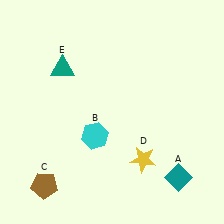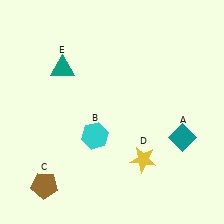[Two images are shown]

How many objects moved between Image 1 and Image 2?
1 object moved between the two images.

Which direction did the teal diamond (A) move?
The teal diamond (A) moved up.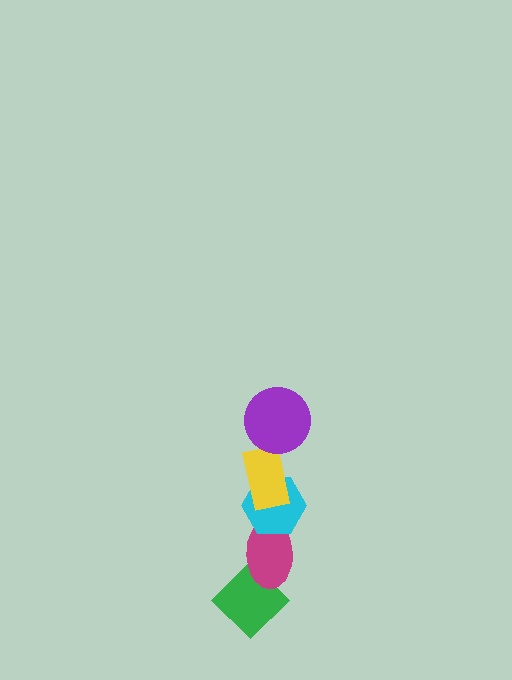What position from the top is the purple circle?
The purple circle is 1st from the top.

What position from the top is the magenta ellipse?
The magenta ellipse is 4th from the top.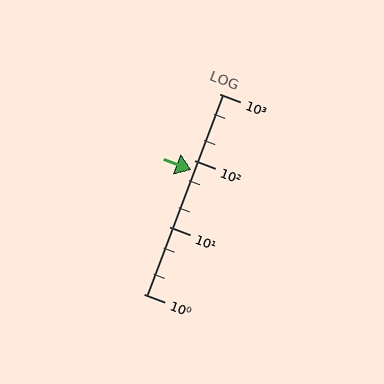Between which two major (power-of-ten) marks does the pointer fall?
The pointer is between 10 and 100.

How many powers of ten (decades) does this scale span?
The scale spans 3 decades, from 1 to 1000.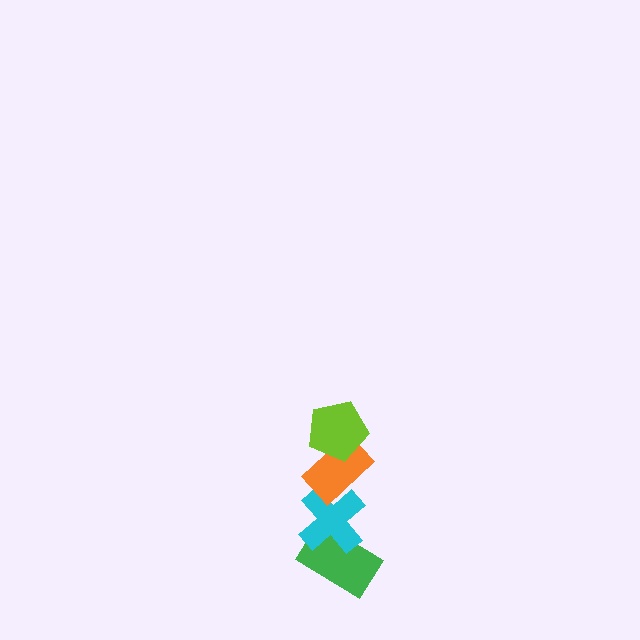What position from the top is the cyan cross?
The cyan cross is 3rd from the top.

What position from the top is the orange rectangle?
The orange rectangle is 2nd from the top.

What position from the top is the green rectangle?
The green rectangle is 4th from the top.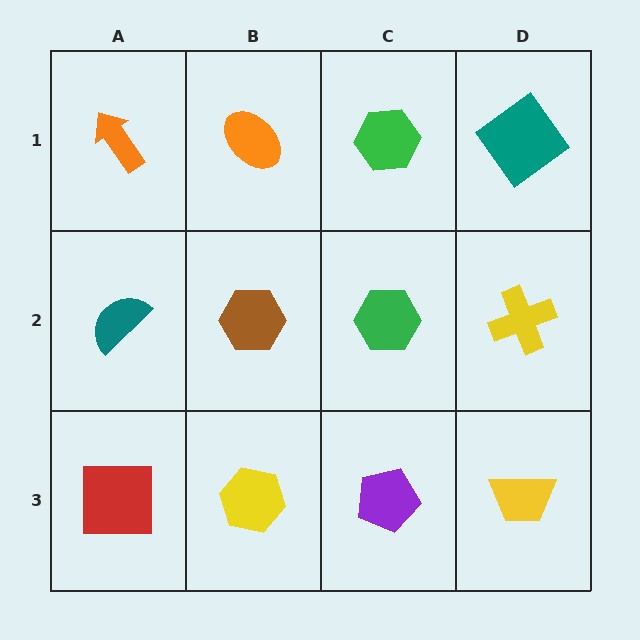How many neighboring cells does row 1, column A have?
2.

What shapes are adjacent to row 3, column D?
A yellow cross (row 2, column D), a purple pentagon (row 3, column C).